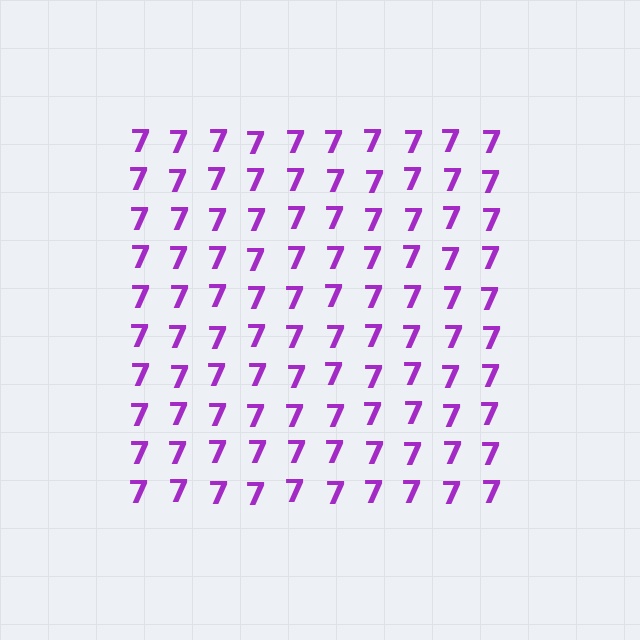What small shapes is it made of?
It is made of small digit 7's.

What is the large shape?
The large shape is a square.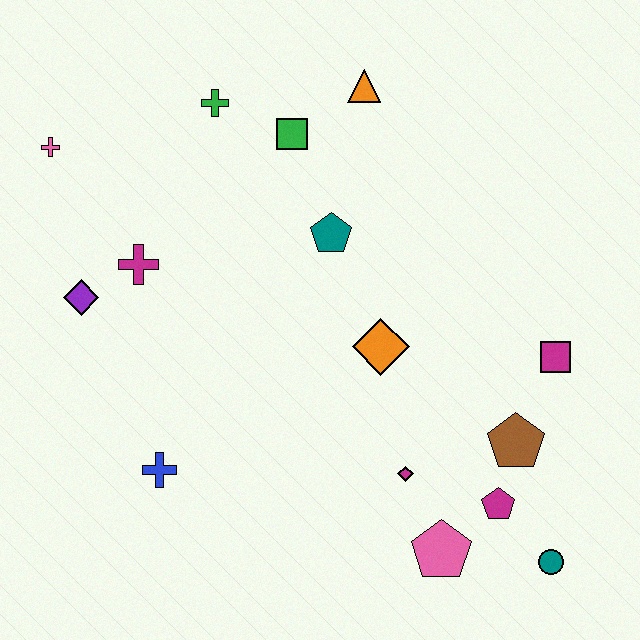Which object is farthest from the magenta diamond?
The pink cross is farthest from the magenta diamond.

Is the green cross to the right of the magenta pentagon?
No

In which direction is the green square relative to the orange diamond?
The green square is above the orange diamond.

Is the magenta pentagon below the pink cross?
Yes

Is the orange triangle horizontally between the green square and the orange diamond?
Yes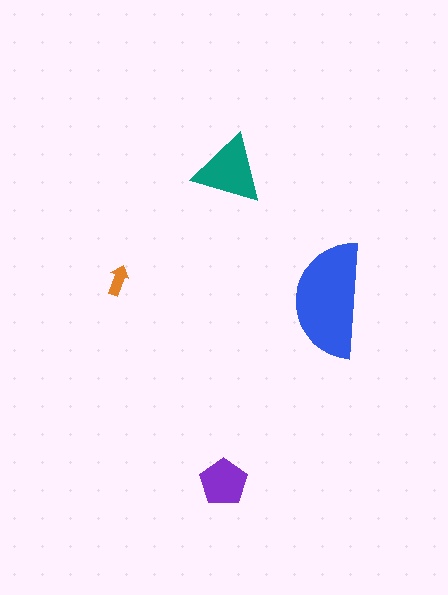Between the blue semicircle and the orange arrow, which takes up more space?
The blue semicircle.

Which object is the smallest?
The orange arrow.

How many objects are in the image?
There are 4 objects in the image.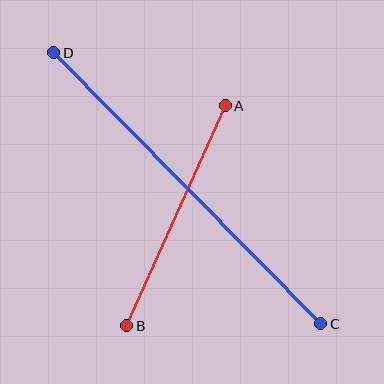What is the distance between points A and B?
The distance is approximately 240 pixels.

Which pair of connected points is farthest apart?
Points C and D are farthest apart.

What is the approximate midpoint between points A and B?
The midpoint is at approximately (176, 216) pixels.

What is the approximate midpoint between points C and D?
The midpoint is at approximately (187, 188) pixels.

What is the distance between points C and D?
The distance is approximately 380 pixels.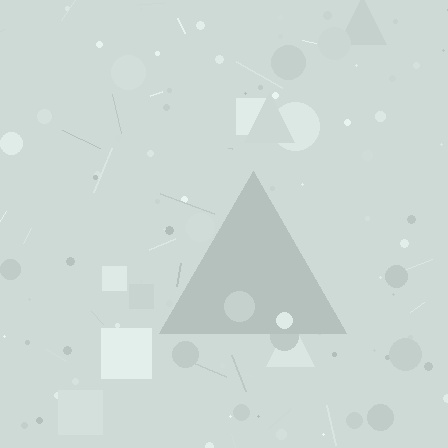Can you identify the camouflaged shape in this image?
The camouflaged shape is a triangle.